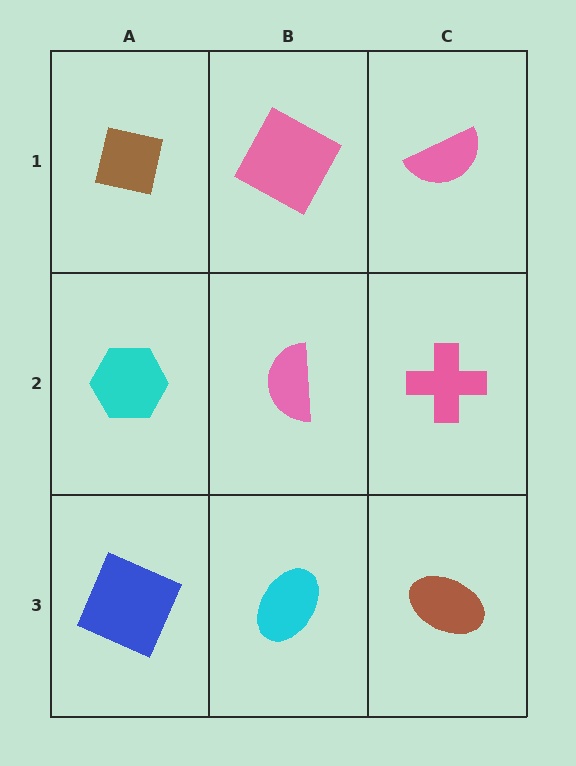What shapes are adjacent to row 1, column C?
A pink cross (row 2, column C), a pink square (row 1, column B).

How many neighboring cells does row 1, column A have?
2.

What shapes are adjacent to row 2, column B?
A pink square (row 1, column B), a cyan ellipse (row 3, column B), a cyan hexagon (row 2, column A), a pink cross (row 2, column C).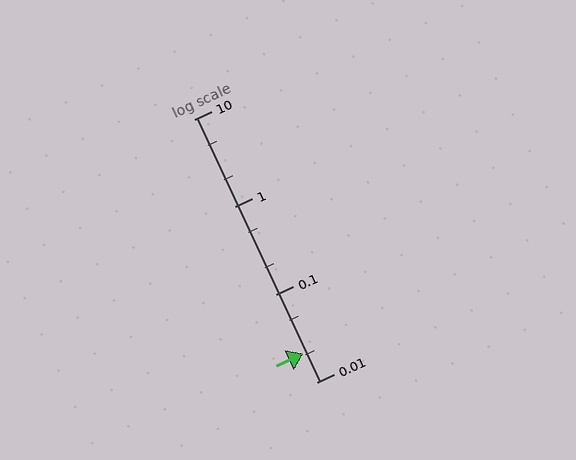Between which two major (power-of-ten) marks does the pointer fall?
The pointer is between 0.01 and 0.1.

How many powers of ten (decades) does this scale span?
The scale spans 3 decades, from 0.01 to 10.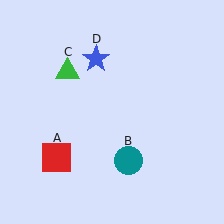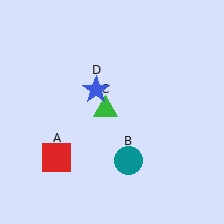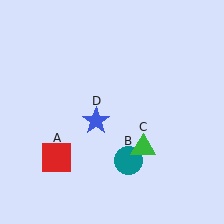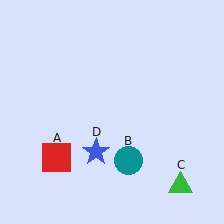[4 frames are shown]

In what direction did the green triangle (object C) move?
The green triangle (object C) moved down and to the right.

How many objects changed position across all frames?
2 objects changed position: green triangle (object C), blue star (object D).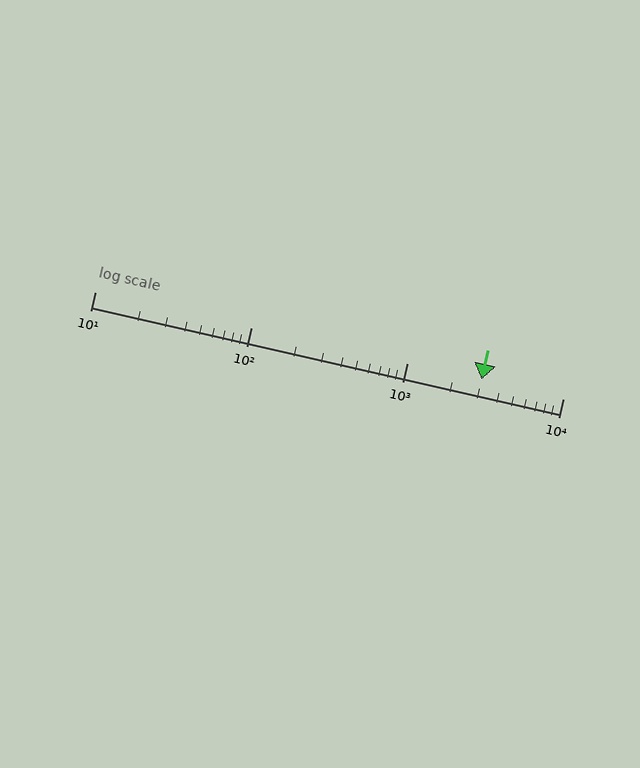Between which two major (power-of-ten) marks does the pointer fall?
The pointer is between 1000 and 10000.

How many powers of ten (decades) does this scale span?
The scale spans 3 decades, from 10 to 10000.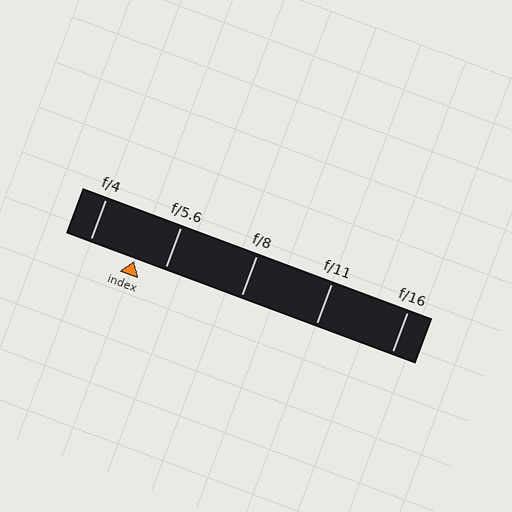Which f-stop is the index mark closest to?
The index mark is closest to f/5.6.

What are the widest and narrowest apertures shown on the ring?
The widest aperture shown is f/4 and the narrowest is f/16.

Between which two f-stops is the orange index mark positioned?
The index mark is between f/4 and f/5.6.